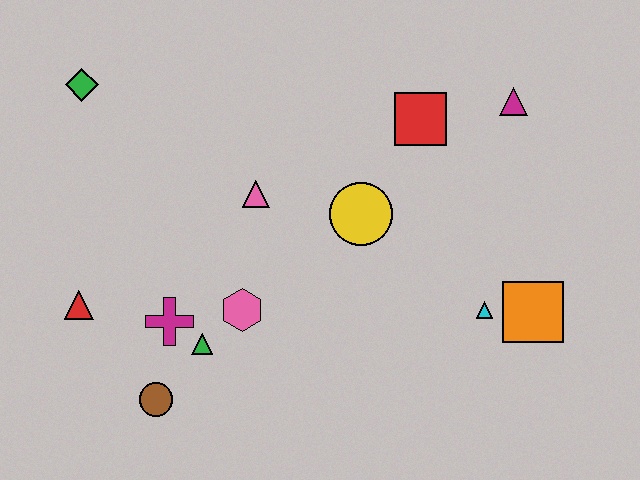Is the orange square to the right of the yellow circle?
Yes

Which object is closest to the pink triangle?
The yellow circle is closest to the pink triangle.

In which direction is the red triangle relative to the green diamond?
The red triangle is below the green diamond.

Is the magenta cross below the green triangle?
No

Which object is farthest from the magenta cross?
The magenta triangle is farthest from the magenta cross.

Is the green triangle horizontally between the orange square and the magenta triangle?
No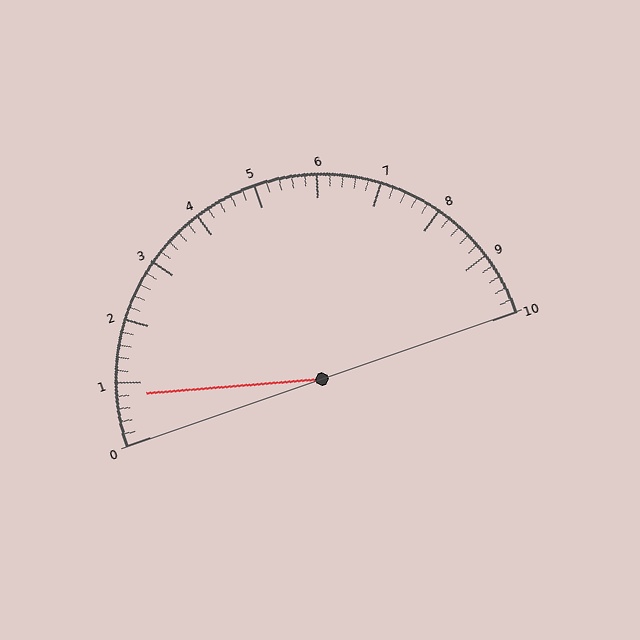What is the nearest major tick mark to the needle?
The nearest major tick mark is 1.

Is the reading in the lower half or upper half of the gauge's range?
The reading is in the lower half of the range (0 to 10).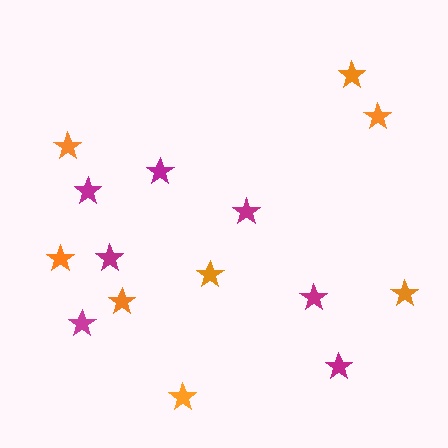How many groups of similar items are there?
There are 2 groups: one group of orange stars (8) and one group of magenta stars (7).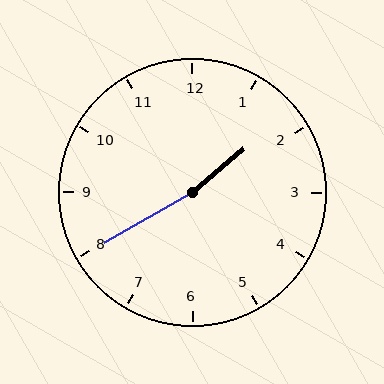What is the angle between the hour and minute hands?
Approximately 170 degrees.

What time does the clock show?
1:40.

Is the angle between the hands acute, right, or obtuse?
It is obtuse.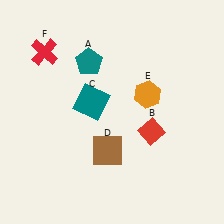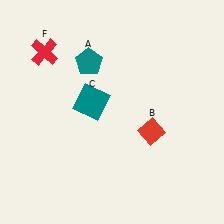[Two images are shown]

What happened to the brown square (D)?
The brown square (D) was removed in Image 2. It was in the bottom-left area of Image 1.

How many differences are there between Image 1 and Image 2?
There are 2 differences between the two images.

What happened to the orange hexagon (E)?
The orange hexagon (E) was removed in Image 2. It was in the top-right area of Image 1.